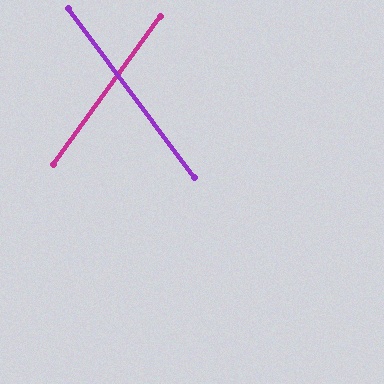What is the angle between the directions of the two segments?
Approximately 73 degrees.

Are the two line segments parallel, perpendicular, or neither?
Neither parallel nor perpendicular — they differ by about 73°.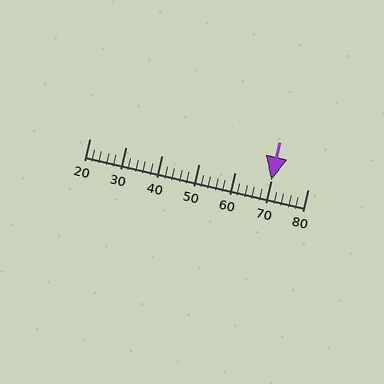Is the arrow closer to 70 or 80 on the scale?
The arrow is closer to 70.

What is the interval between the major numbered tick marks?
The major tick marks are spaced 10 units apart.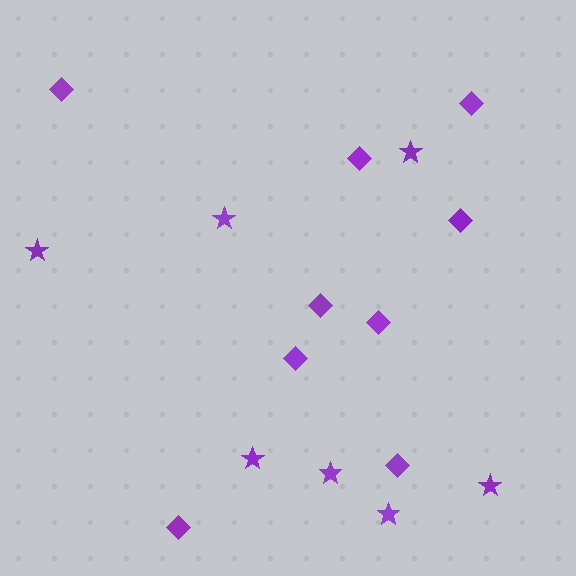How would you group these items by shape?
There are 2 groups: one group of stars (7) and one group of diamonds (9).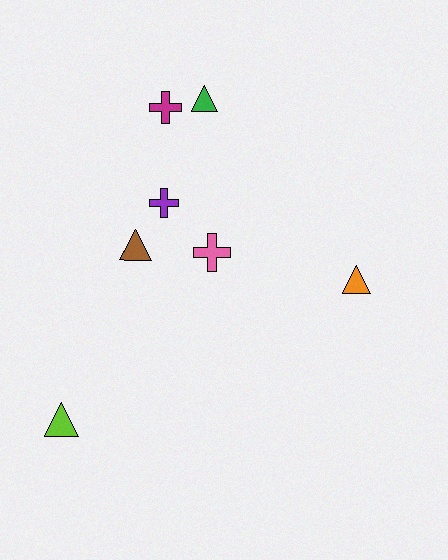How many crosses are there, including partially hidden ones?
There are 3 crosses.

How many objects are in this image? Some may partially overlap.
There are 7 objects.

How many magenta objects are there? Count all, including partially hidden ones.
There is 1 magenta object.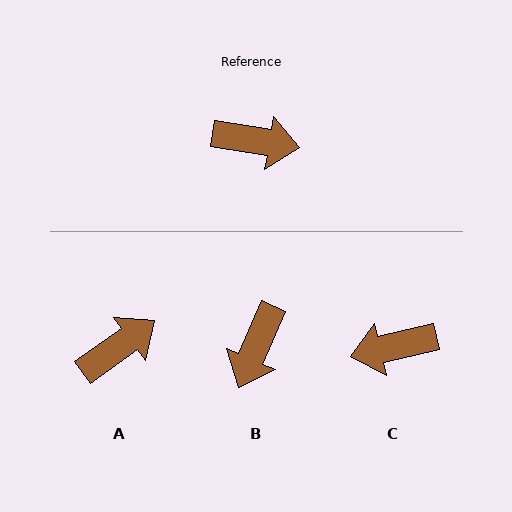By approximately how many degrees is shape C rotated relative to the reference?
Approximately 158 degrees clockwise.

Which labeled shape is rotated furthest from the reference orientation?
C, about 158 degrees away.